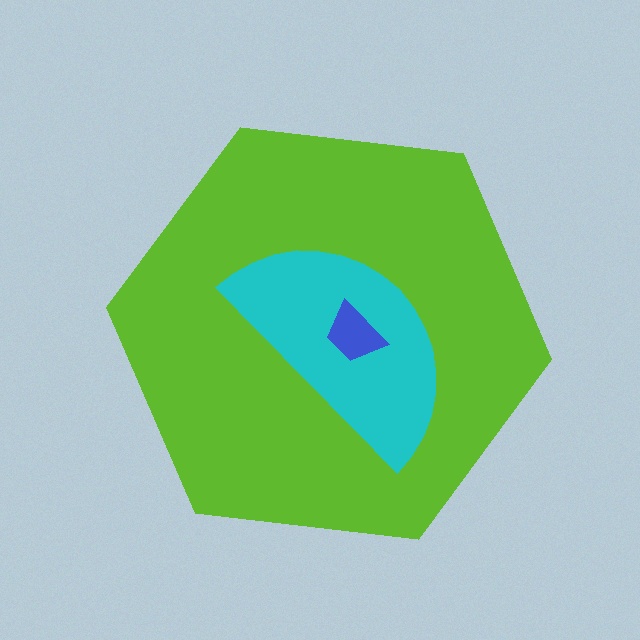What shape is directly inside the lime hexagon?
The cyan semicircle.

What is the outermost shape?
The lime hexagon.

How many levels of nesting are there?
3.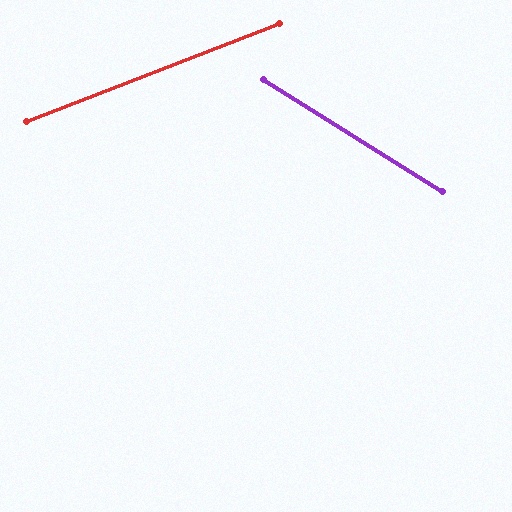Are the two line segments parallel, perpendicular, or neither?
Neither parallel nor perpendicular — they differ by about 53°.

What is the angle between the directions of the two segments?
Approximately 53 degrees.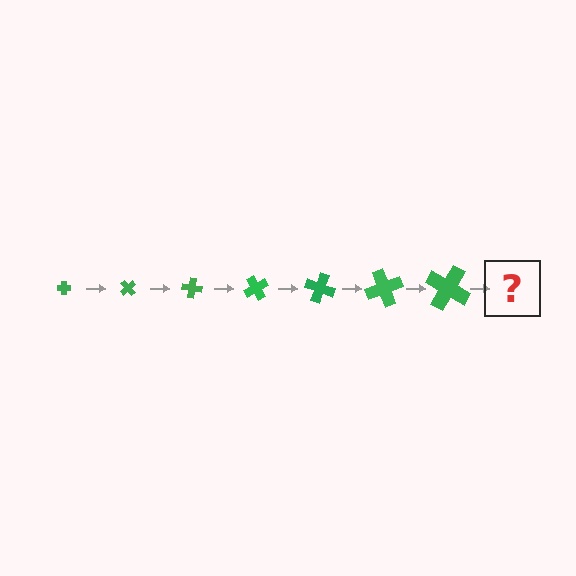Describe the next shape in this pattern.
It should be a cross, larger than the previous one and rotated 350 degrees from the start.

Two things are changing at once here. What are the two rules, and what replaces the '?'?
The two rules are that the cross grows larger each step and it rotates 50 degrees each step. The '?' should be a cross, larger than the previous one and rotated 350 degrees from the start.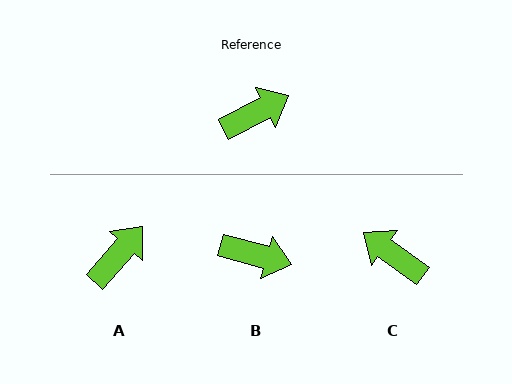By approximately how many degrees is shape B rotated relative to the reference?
Approximately 43 degrees clockwise.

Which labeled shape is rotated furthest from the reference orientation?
C, about 117 degrees away.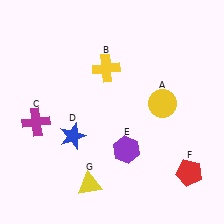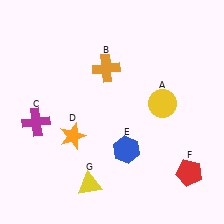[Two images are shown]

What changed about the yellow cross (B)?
In Image 1, B is yellow. In Image 2, it changed to orange.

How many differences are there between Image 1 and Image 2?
There are 3 differences between the two images.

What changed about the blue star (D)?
In Image 1, D is blue. In Image 2, it changed to orange.